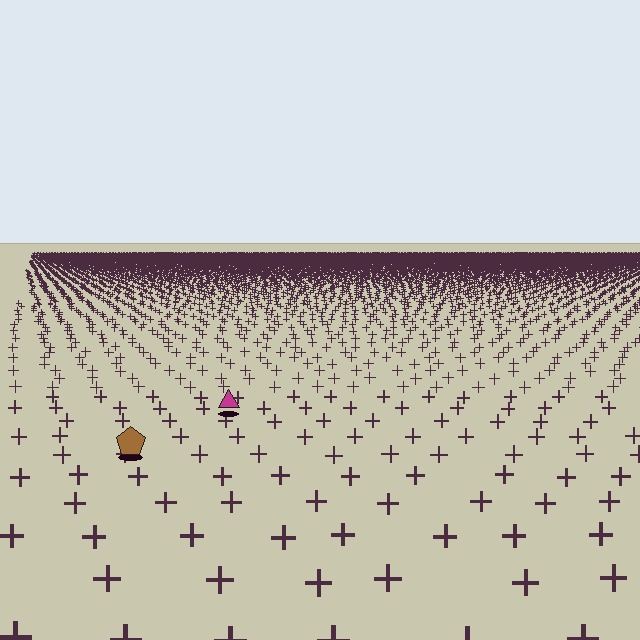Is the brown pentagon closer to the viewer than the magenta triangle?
Yes. The brown pentagon is closer — you can tell from the texture gradient: the ground texture is coarser near it.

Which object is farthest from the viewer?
The magenta triangle is farthest from the viewer. It appears smaller and the ground texture around it is denser.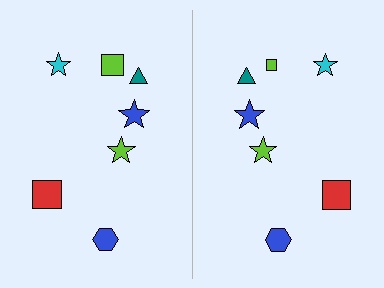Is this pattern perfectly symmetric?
No, the pattern is not perfectly symmetric. The lime square on the right side has a different size than its mirror counterpart.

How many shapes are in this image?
There are 14 shapes in this image.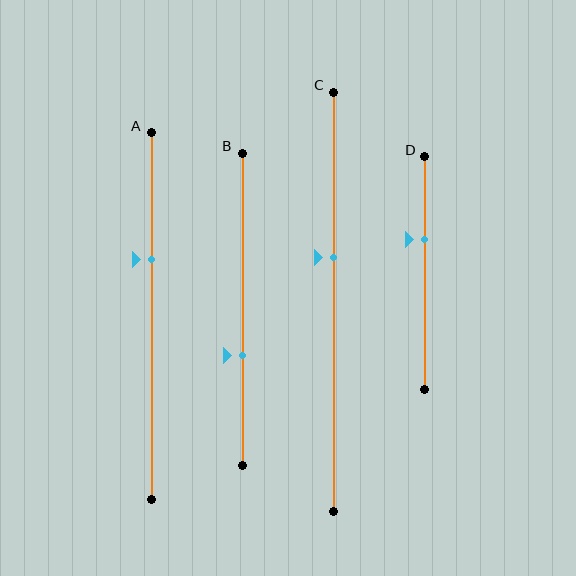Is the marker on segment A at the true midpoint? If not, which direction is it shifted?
No, the marker on segment A is shifted upward by about 15% of the segment length.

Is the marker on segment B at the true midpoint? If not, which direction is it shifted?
No, the marker on segment B is shifted downward by about 15% of the segment length.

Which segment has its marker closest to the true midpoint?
Segment C has its marker closest to the true midpoint.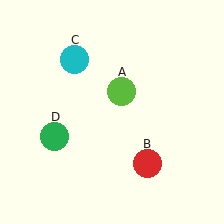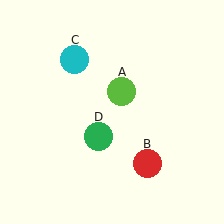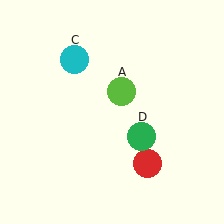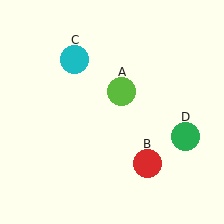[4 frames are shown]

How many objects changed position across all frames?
1 object changed position: green circle (object D).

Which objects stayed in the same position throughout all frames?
Lime circle (object A) and red circle (object B) and cyan circle (object C) remained stationary.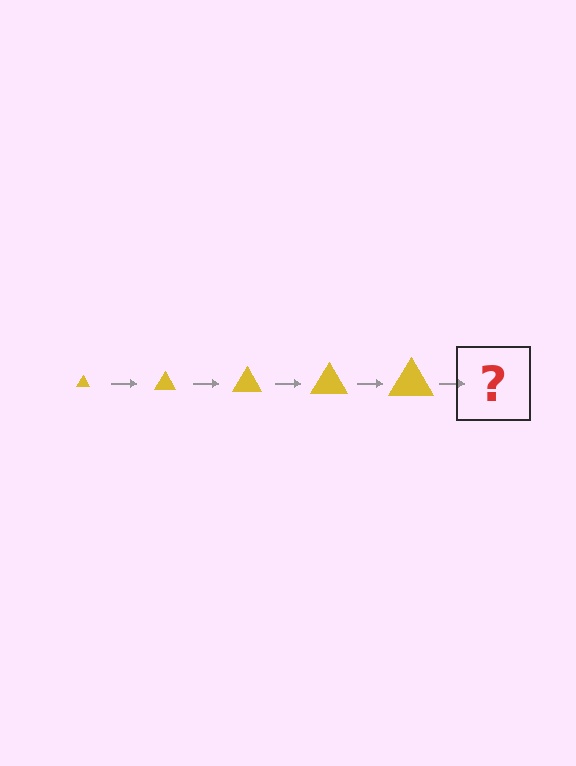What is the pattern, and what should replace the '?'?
The pattern is that the triangle gets progressively larger each step. The '?' should be a yellow triangle, larger than the previous one.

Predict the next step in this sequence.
The next step is a yellow triangle, larger than the previous one.